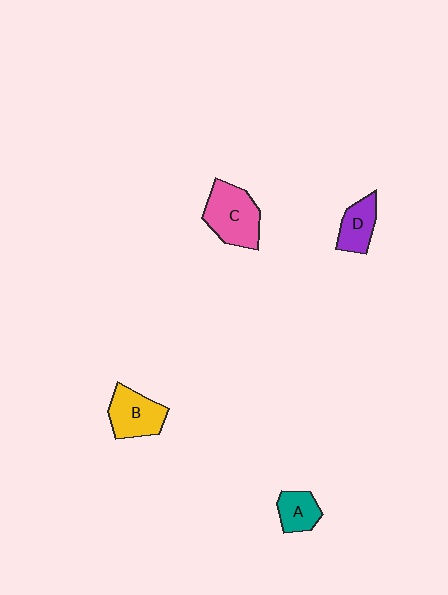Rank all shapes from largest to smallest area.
From largest to smallest: C (pink), B (yellow), D (purple), A (teal).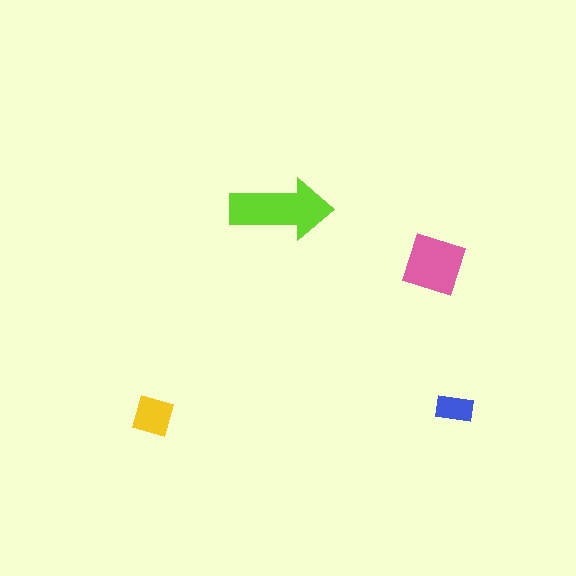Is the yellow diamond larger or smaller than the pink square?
Smaller.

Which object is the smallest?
The blue rectangle.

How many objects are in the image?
There are 4 objects in the image.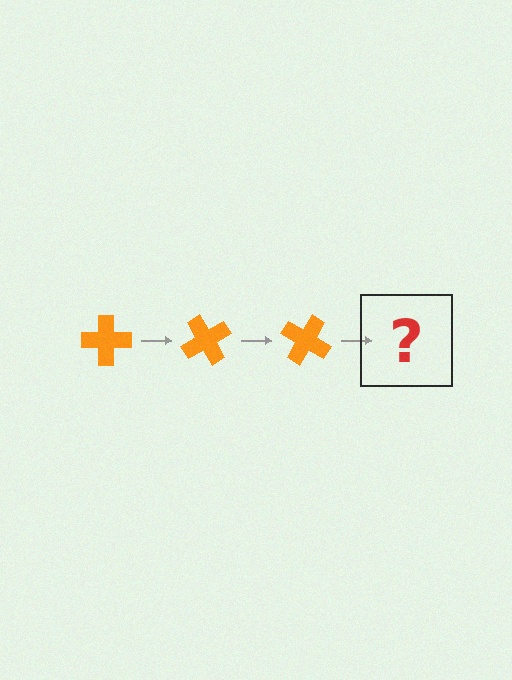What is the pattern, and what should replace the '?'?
The pattern is that the cross rotates 60 degrees each step. The '?' should be an orange cross rotated 180 degrees.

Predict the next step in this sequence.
The next step is an orange cross rotated 180 degrees.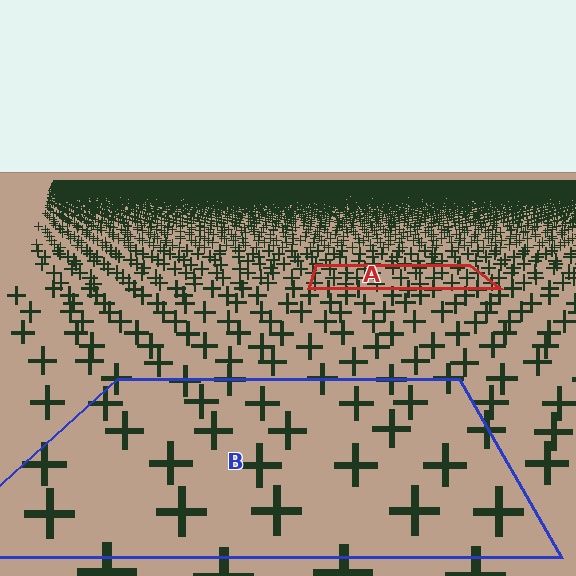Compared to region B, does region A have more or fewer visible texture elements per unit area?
Region A has more texture elements per unit area — they are packed more densely because it is farther away.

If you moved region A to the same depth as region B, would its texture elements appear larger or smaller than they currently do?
They would appear larger. At a closer depth, the same texture elements are projected at a bigger on-screen size.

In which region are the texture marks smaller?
The texture marks are smaller in region A, because it is farther away.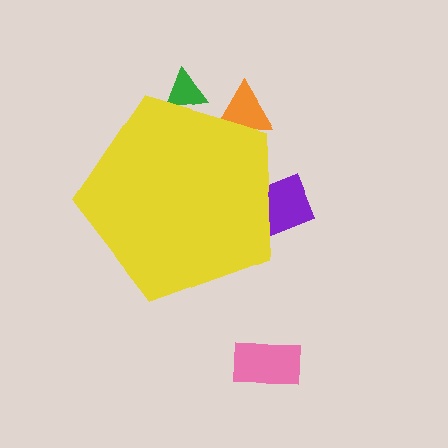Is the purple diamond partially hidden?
Yes, the purple diamond is partially hidden behind the yellow pentagon.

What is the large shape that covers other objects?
A yellow pentagon.